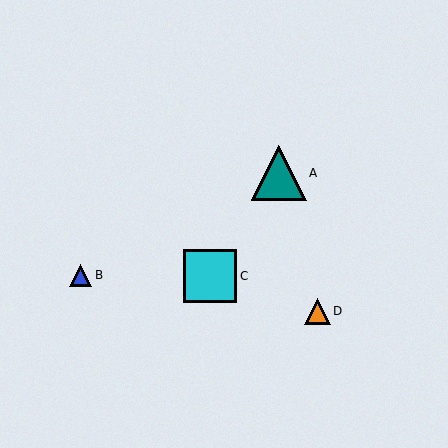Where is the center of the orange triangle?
The center of the orange triangle is at (317, 311).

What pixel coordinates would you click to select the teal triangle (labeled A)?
Click at (279, 173) to select the teal triangle A.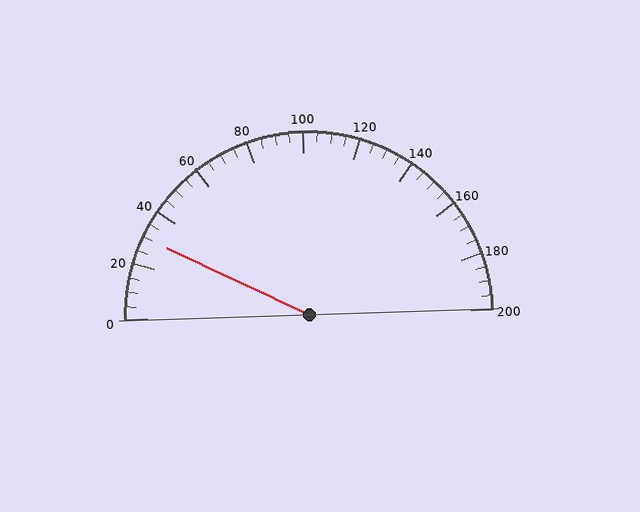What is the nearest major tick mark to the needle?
The nearest major tick mark is 40.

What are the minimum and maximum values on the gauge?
The gauge ranges from 0 to 200.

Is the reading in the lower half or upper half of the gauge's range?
The reading is in the lower half of the range (0 to 200).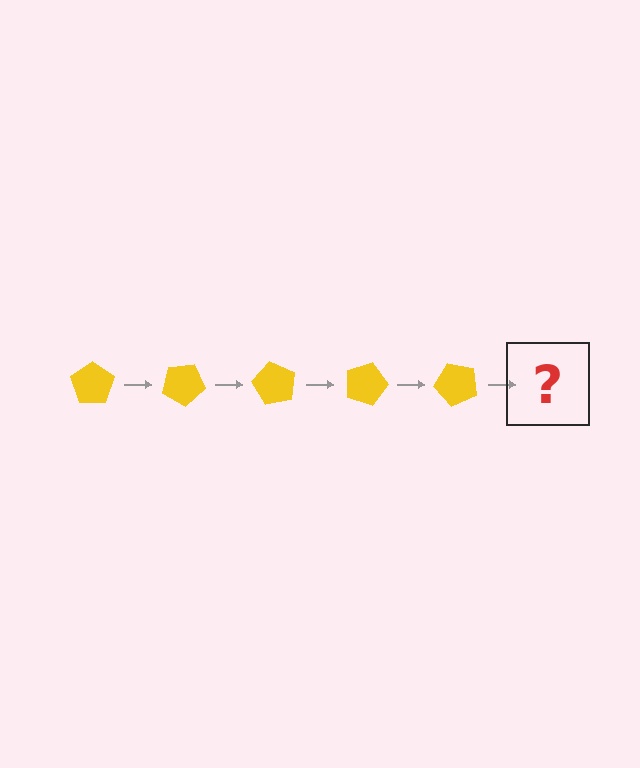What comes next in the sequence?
The next element should be a yellow pentagon rotated 150 degrees.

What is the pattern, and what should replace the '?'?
The pattern is that the pentagon rotates 30 degrees each step. The '?' should be a yellow pentagon rotated 150 degrees.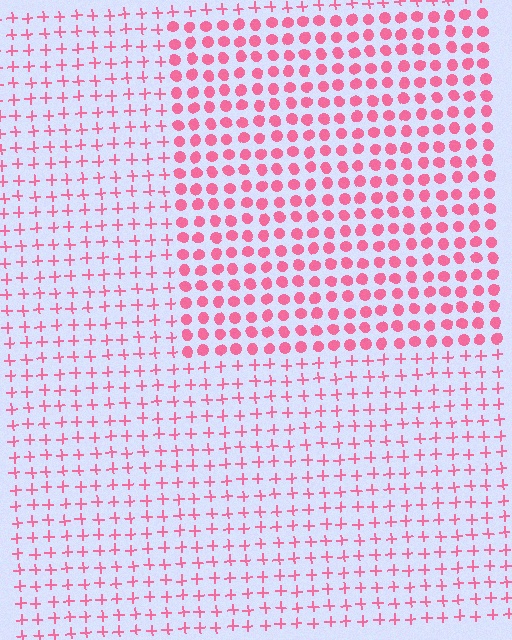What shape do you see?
I see a rectangle.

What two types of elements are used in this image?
The image uses circles inside the rectangle region and plus signs outside it.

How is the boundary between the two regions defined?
The boundary is defined by a change in element shape: circles inside vs. plus signs outside. All elements share the same color and spacing.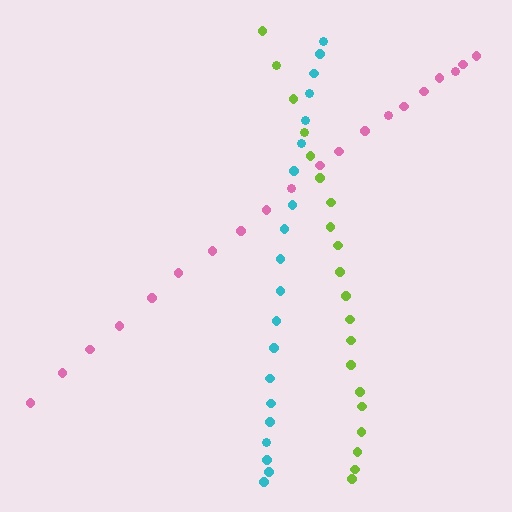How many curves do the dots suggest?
There are 3 distinct paths.